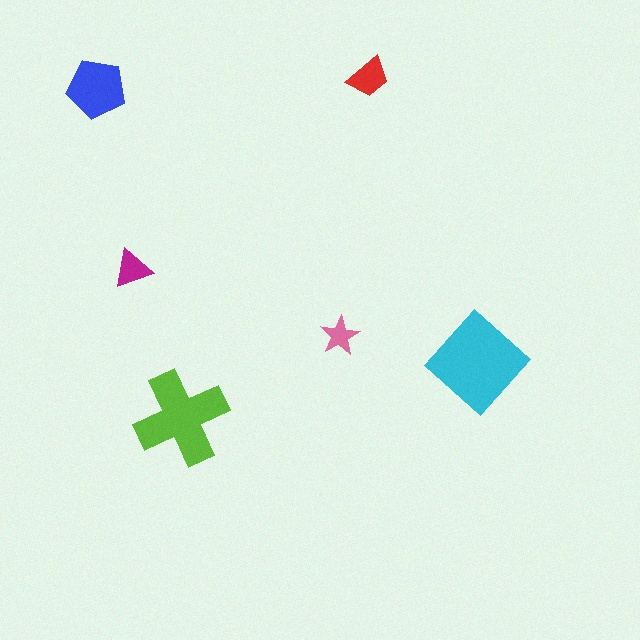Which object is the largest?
The cyan diamond.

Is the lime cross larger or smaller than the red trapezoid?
Larger.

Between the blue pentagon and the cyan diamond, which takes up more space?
The cyan diamond.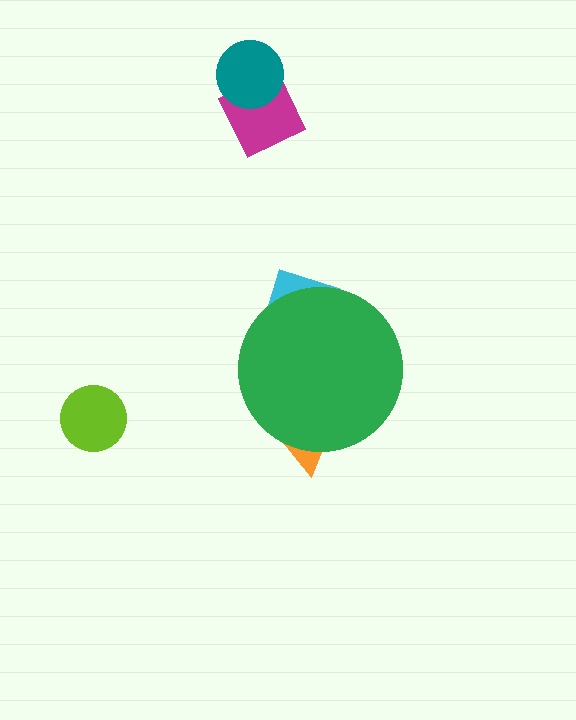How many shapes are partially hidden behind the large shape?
2 shapes are partially hidden.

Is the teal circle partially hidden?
No, the teal circle is fully visible.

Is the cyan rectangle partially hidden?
Yes, the cyan rectangle is partially hidden behind the green circle.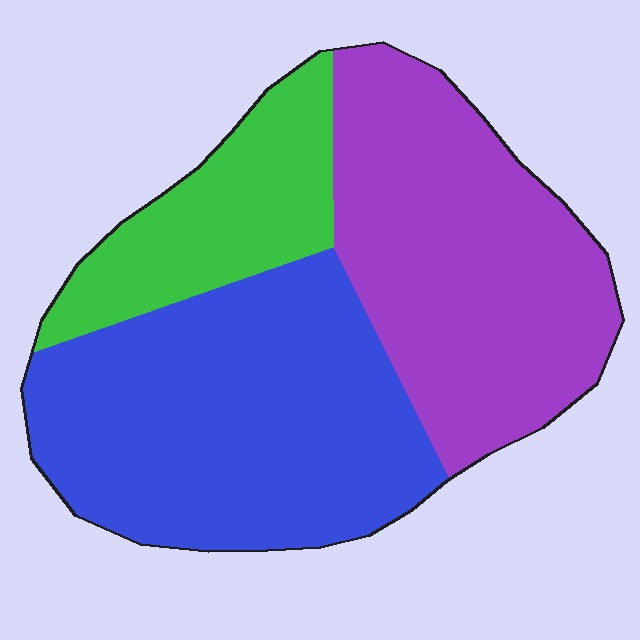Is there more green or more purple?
Purple.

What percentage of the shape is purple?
Purple takes up about three eighths (3/8) of the shape.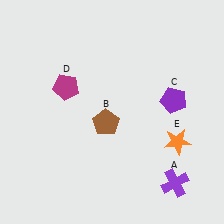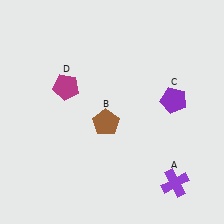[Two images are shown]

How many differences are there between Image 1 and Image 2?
There is 1 difference between the two images.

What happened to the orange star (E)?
The orange star (E) was removed in Image 2. It was in the bottom-right area of Image 1.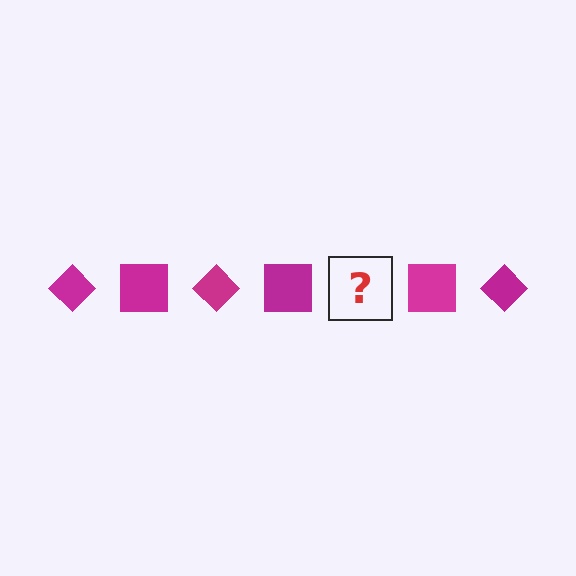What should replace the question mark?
The question mark should be replaced with a magenta diamond.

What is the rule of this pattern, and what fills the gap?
The rule is that the pattern cycles through diamond, square shapes in magenta. The gap should be filled with a magenta diamond.